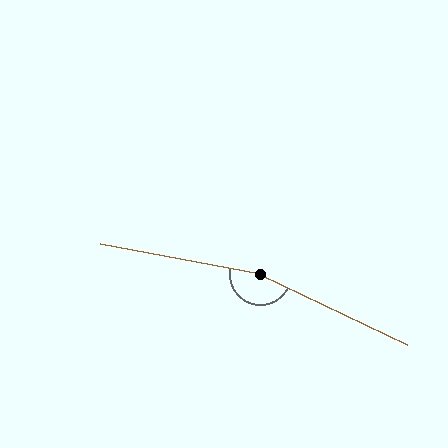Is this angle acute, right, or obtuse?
It is obtuse.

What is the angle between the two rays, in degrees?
Approximately 165 degrees.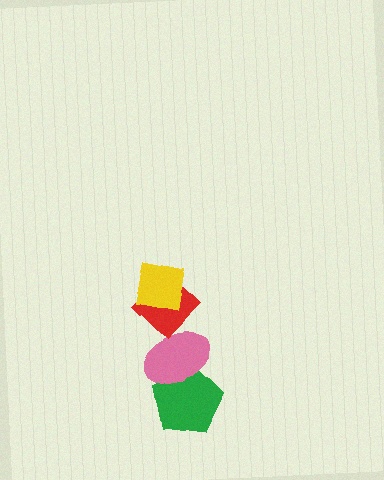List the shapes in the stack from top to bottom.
From top to bottom: the yellow square, the red diamond, the pink ellipse, the green pentagon.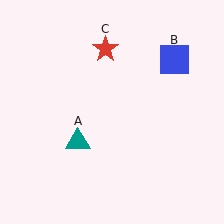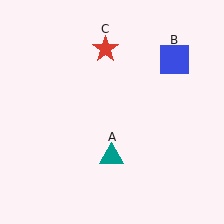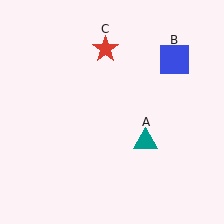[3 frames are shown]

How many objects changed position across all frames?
1 object changed position: teal triangle (object A).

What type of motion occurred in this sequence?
The teal triangle (object A) rotated counterclockwise around the center of the scene.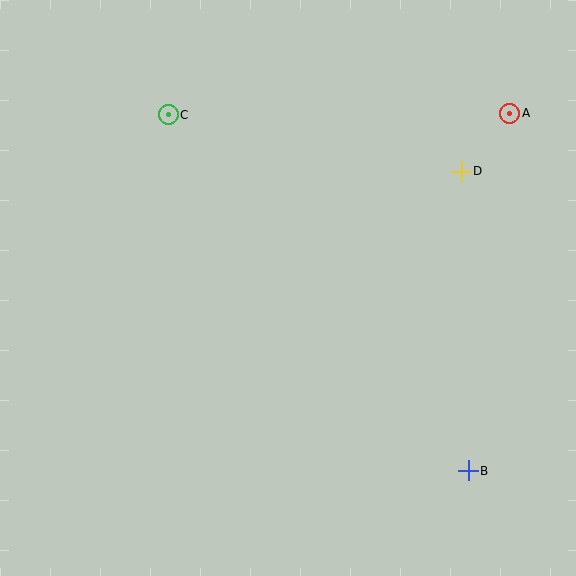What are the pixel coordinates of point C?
Point C is at (168, 115).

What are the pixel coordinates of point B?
Point B is at (468, 471).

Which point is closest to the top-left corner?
Point C is closest to the top-left corner.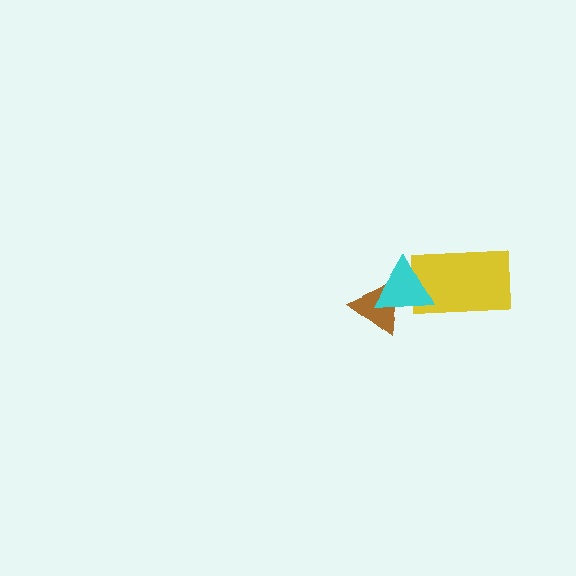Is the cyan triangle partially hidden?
No, no other shape covers it.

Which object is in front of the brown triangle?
The cyan triangle is in front of the brown triangle.